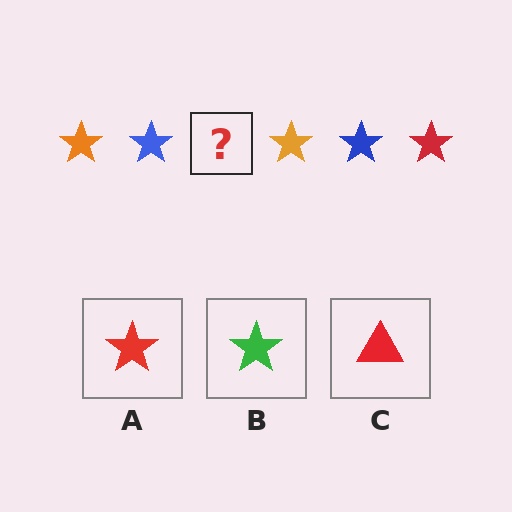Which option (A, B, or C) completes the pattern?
A.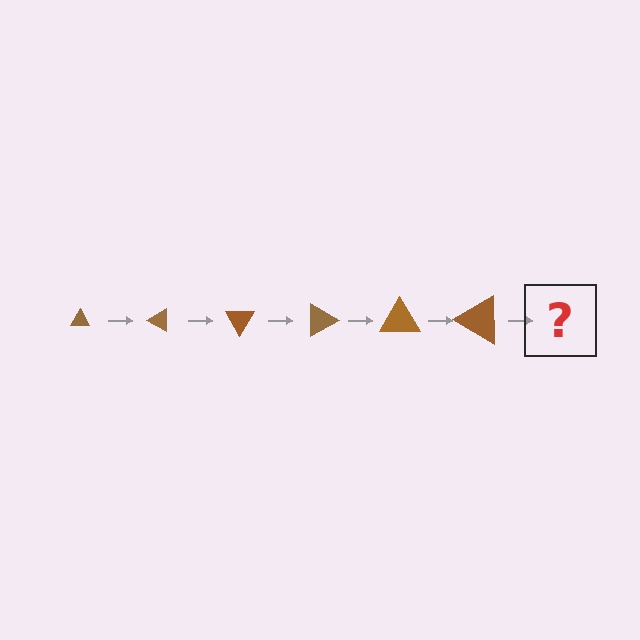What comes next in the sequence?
The next element should be a triangle, larger than the previous one and rotated 180 degrees from the start.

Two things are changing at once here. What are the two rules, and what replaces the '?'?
The two rules are that the triangle grows larger each step and it rotates 30 degrees each step. The '?' should be a triangle, larger than the previous one and rotated 180 degrees from the start.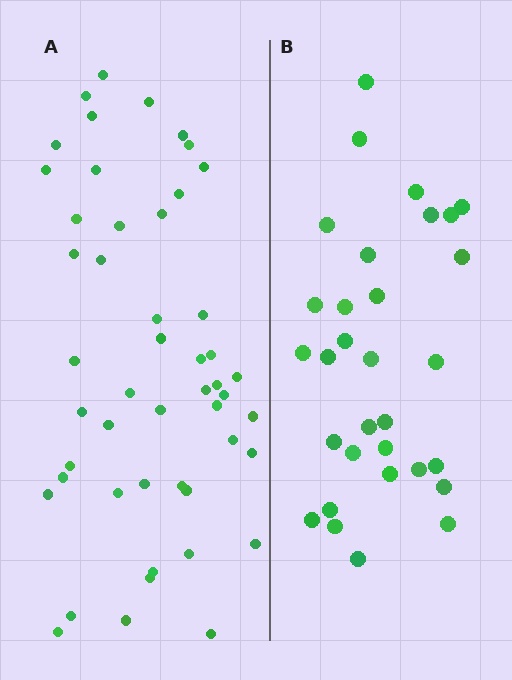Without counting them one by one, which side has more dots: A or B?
Region A (the left region) has more dots.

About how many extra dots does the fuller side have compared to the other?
Region A has approximately 20 more dots than region B.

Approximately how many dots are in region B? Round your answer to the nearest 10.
About 30 dots. (The exact count is 31, which rounds to 30.)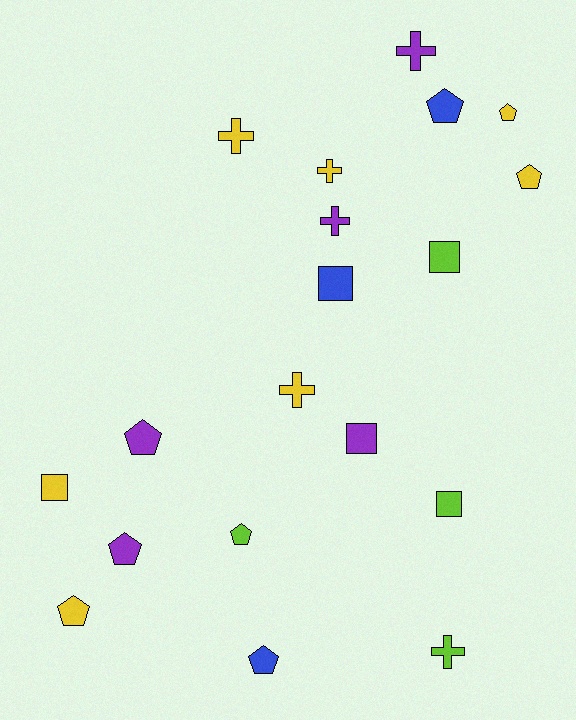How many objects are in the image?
There are 19 objects.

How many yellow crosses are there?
There are 3 yellow crosses.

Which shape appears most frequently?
Pentagon, with 8 objects.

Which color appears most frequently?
Yellow, with 7 objects.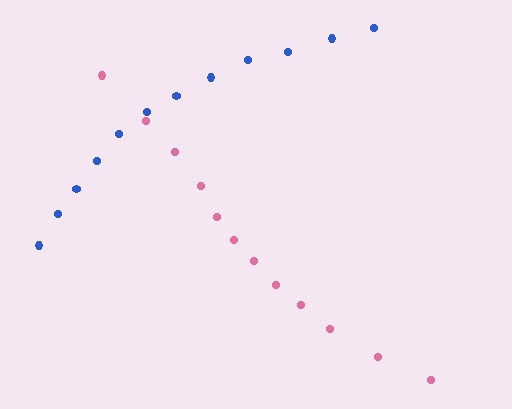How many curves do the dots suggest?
There are 2 distinct paths.